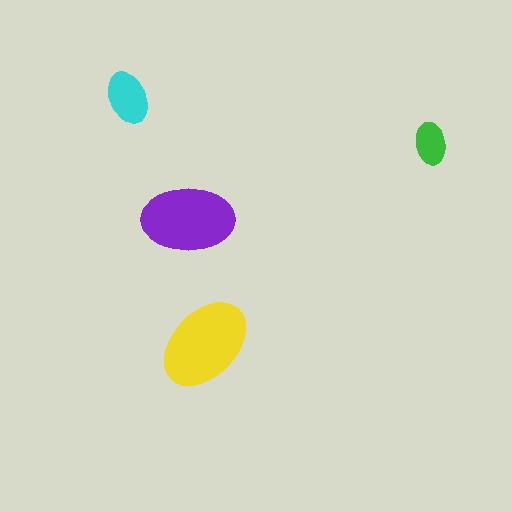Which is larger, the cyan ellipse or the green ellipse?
The cyan one.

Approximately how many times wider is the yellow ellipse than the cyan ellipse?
About 2 times wider.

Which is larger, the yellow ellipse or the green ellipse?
The yellow one.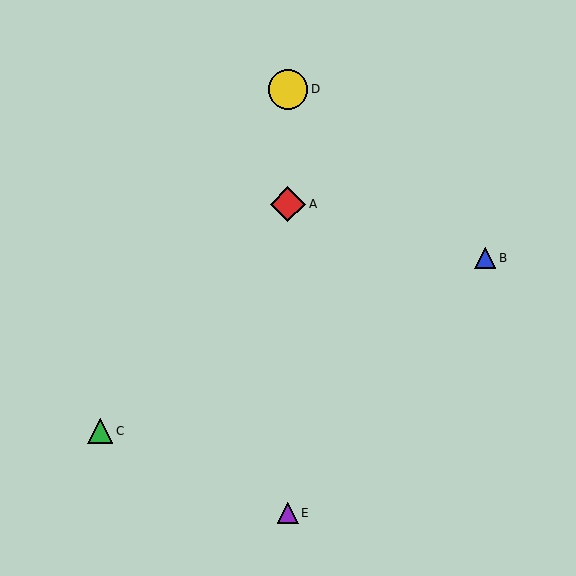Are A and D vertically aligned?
Yes, both are at x≈288.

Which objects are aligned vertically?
Objects A, D, E are aligned vertically.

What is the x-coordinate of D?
Object D is at x≈288.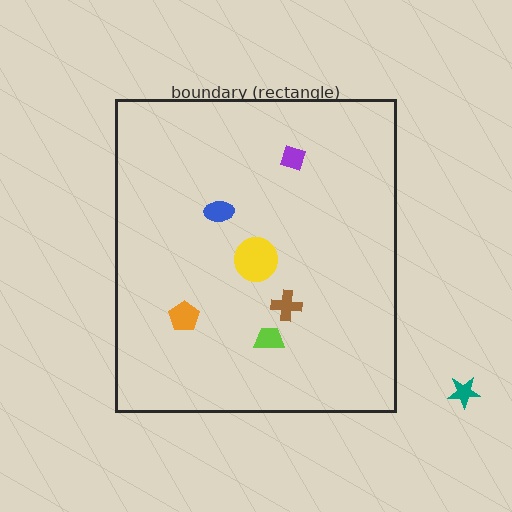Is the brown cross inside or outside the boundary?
Inside.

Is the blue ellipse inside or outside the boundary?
Inside.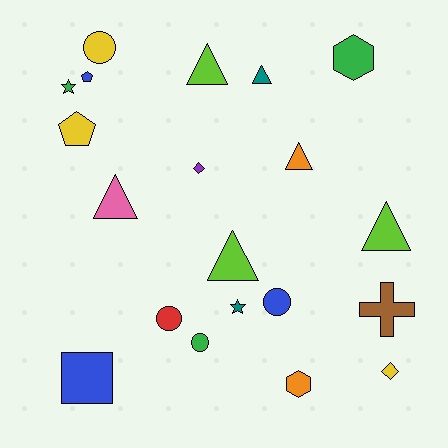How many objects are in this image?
There are 20 objects.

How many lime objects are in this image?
There are 3 lime objects.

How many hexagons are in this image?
There are 2 hexagons.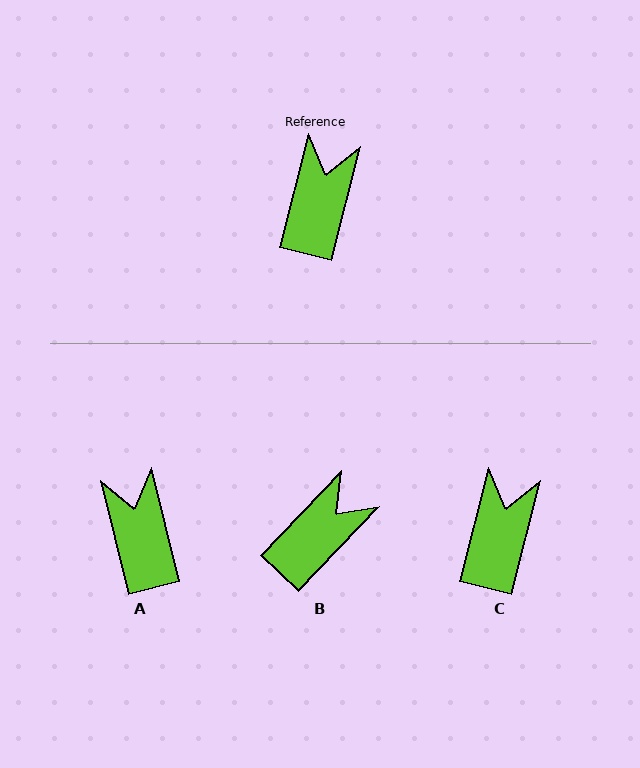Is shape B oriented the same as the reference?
No, it is off by about 30 degrees.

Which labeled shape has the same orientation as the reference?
C.